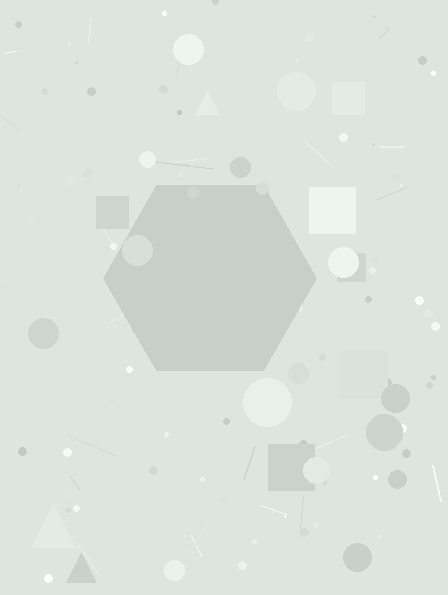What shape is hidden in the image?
A hexagon is hidden in the image.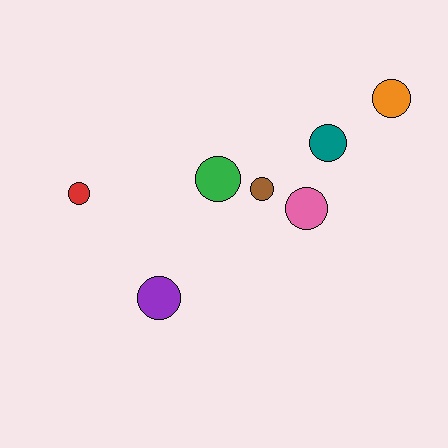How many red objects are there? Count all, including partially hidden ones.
There is 1 red object.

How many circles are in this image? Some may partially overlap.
There are 7 circles.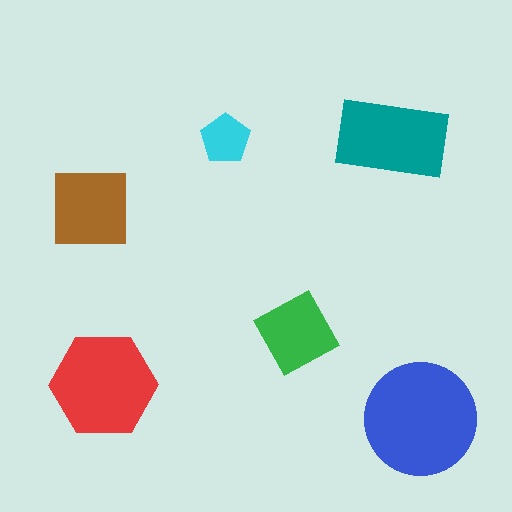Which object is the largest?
The blue circle.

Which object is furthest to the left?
The brown square is leftmost.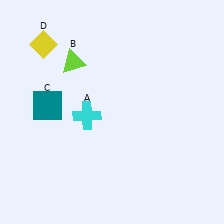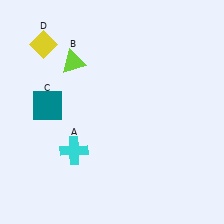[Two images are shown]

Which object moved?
The cyan cross (A) moved down.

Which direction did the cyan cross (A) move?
The cyan cross (A) moved down.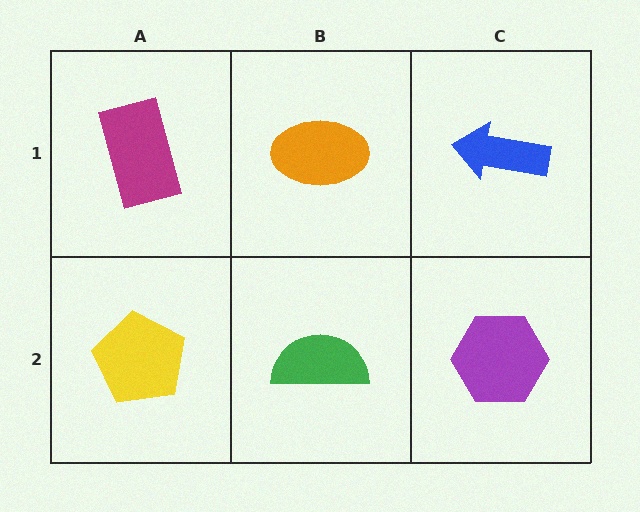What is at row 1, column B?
An orange ellipse.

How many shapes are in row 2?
3 shapes.